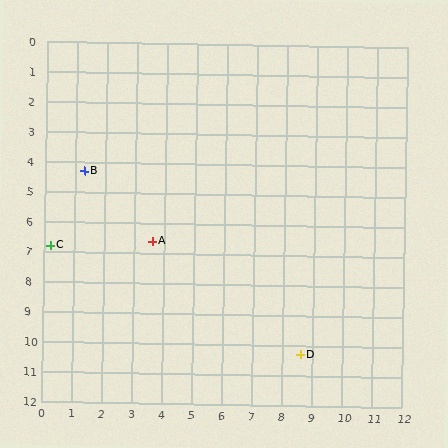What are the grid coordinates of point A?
Point A is at approximately (3.6, 6.6).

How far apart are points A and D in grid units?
Points A and D are about 6.2 grid units apart.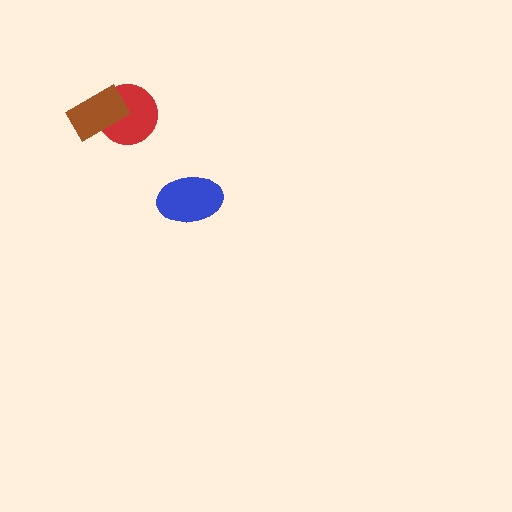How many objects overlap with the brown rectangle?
1 object overlaps with the brown rectangle.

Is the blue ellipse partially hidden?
No, no other shape covers it.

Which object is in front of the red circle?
The brown rectangle is in front of the red circle.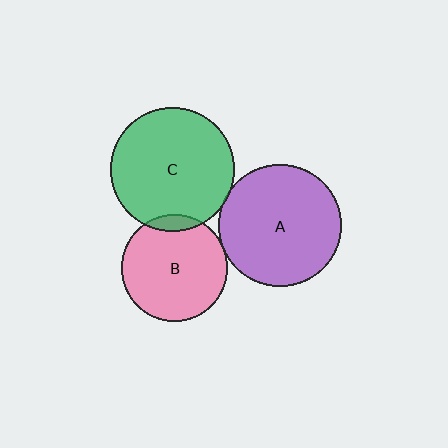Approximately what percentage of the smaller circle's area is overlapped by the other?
Approximately 5%.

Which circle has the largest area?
Circle C (green).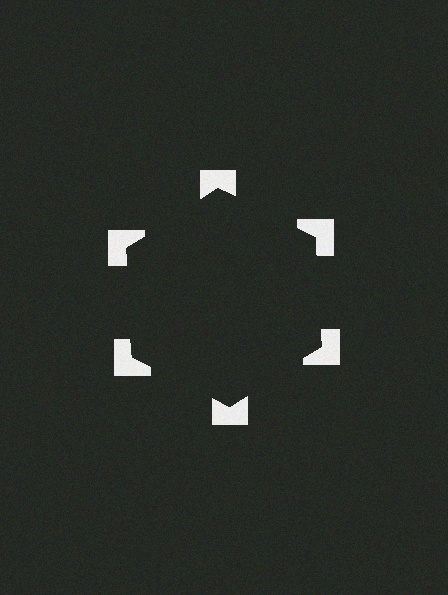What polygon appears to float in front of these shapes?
An illusory hexagon — its edges are inferred from the aligned wedge cuts in the notched squares, not physically drawn.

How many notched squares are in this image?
There are 6 — one at each vertex of the illusory hexagon.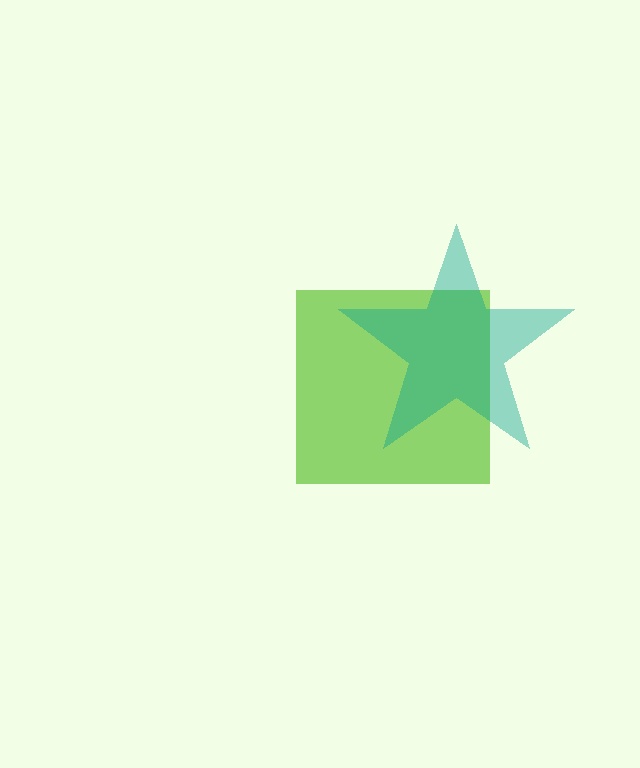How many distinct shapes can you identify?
There are 2 distinct shapes: a lime square, a teal star.